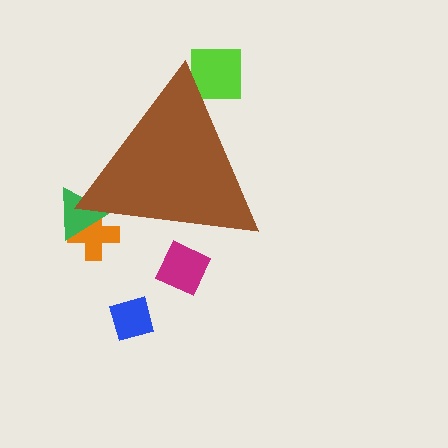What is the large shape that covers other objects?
A brown triangle.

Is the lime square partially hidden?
Yes, the lime square is partially hidden behind the brown triangle.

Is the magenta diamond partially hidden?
Yes, the magenta diamond is partially hidden behind the brown triangle.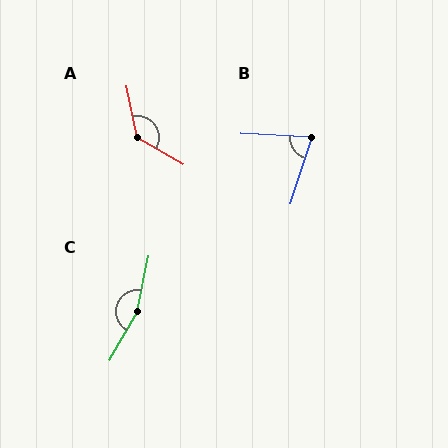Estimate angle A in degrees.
Approximately 132 degrees.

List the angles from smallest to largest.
B (75°), A (132°), C (163°).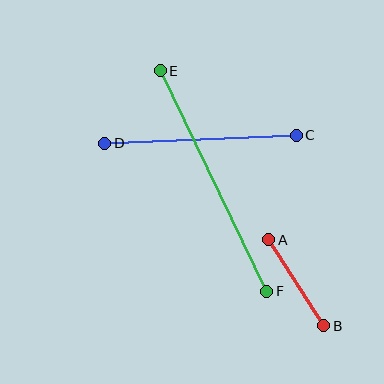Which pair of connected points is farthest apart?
Points E and F are farthest apart.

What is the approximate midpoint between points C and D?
The midpoint is at approximately (201, 139) pixels.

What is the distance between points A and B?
The distance is approximately 102 pixels.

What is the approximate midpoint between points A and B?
The midpoint is at approximately (296, 283) pixels.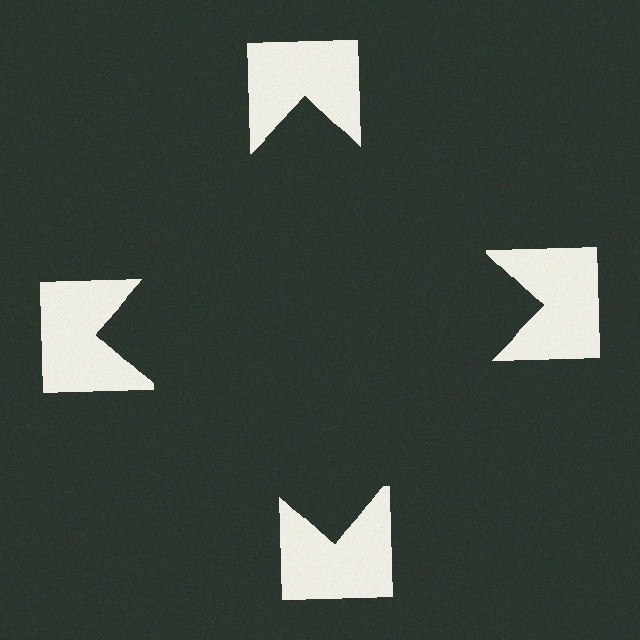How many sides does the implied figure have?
4 sides.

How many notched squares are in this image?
There are 4 — one at each vertex of the illusory square.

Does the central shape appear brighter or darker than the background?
It typically appears slightly darker than the background, even though no actual brightness change is drawn.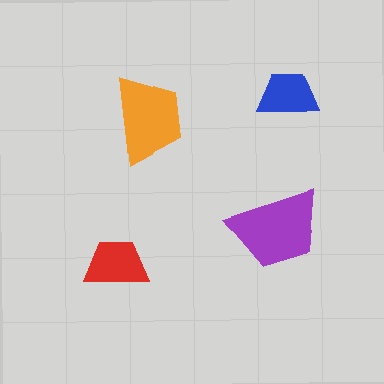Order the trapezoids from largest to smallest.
the purple one, the orange one, the red one, the blue one.